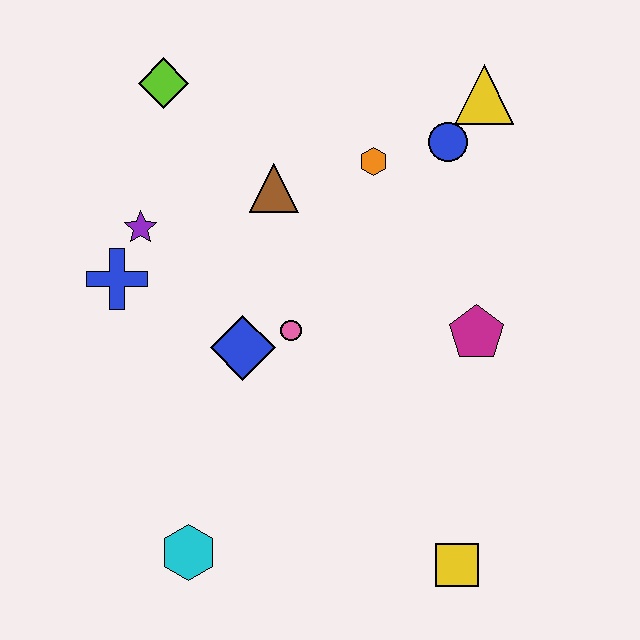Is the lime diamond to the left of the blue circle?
Yes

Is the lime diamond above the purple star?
Yes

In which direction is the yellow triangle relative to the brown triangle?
The yellow triangle is to the right of the brown triangle.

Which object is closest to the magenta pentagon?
The pink circle is closest to the magenta pentagon.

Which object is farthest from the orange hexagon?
The cyan hexagon is farthest from the orange hexagon.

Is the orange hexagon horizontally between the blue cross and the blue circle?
Yes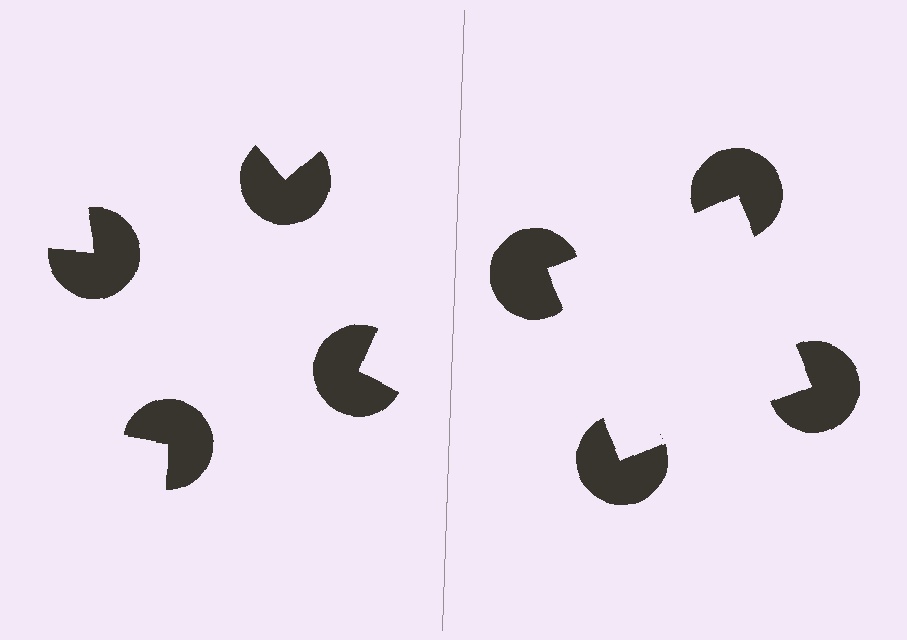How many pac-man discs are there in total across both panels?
8 — 4 on each side.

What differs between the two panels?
The pac-man discs are positioned identically on both sides; only the wedge orientations differ. On the right they align to a square; on the left they are misaligned.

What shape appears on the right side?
An illusory square.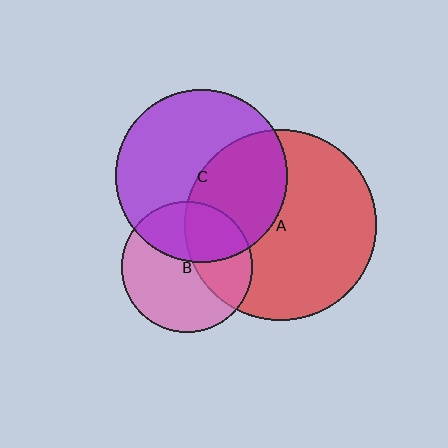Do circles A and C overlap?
Yes.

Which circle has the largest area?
Circle A (red).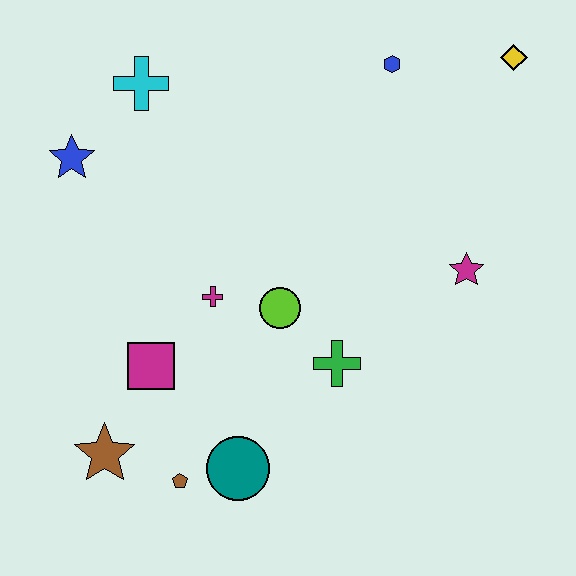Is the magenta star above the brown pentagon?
Yes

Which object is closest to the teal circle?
The brown pentagon is closest to the teal circle.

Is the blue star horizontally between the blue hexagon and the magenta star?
No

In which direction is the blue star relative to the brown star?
The blue star is above the brown star.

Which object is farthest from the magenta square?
The yellow diamond is farthest from the magenta square.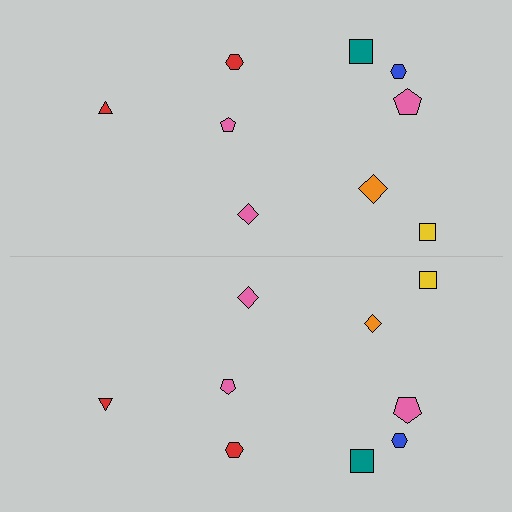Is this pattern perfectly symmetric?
No, the pattern is not perfectly symmetric. The orange diamond on the bottom side has a different size than its mirror counterpart.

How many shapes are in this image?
There are 18 shapes in this image.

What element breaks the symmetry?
The orange diamond on the bottom side has a different size than its mirror counterpart.